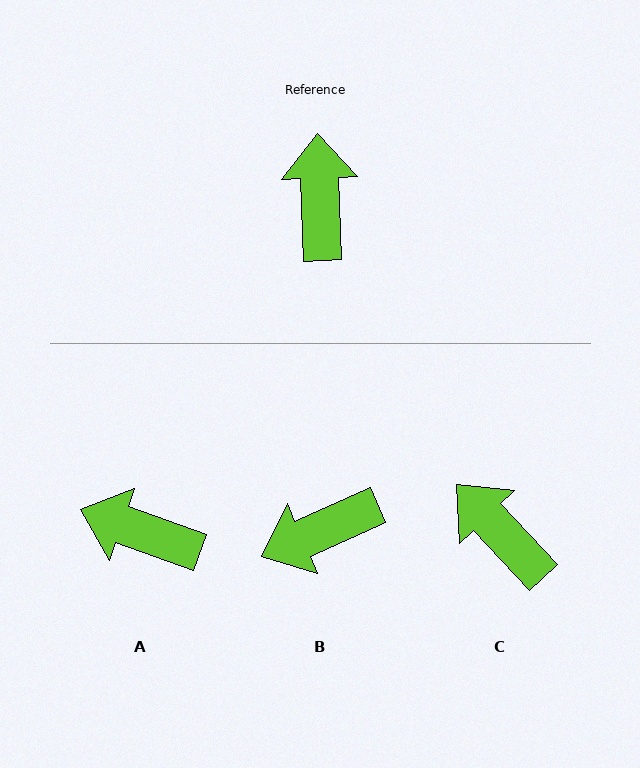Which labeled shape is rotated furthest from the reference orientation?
B, about 112 degrees away.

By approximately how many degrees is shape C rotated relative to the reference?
Approximately 41 degrees counter-clockwise.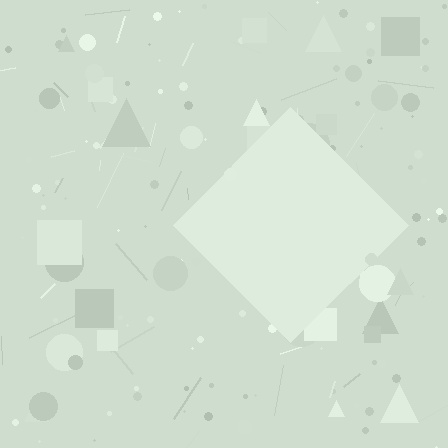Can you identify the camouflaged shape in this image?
The camouflaged shape is a diamond.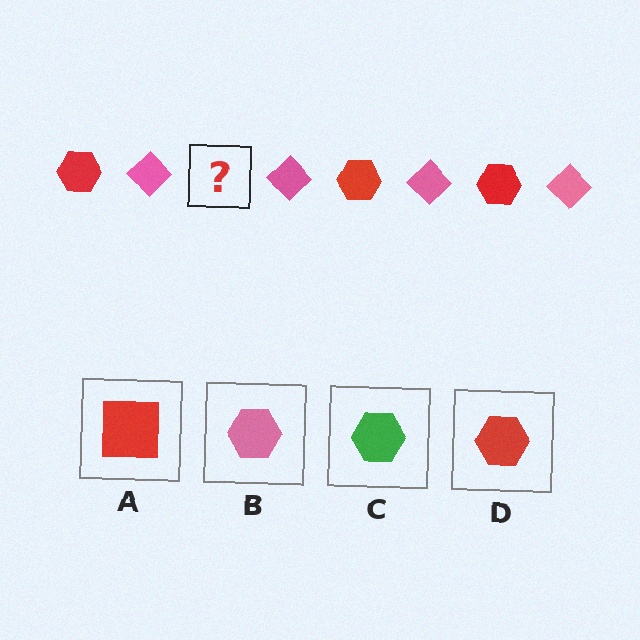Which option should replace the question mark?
Option D.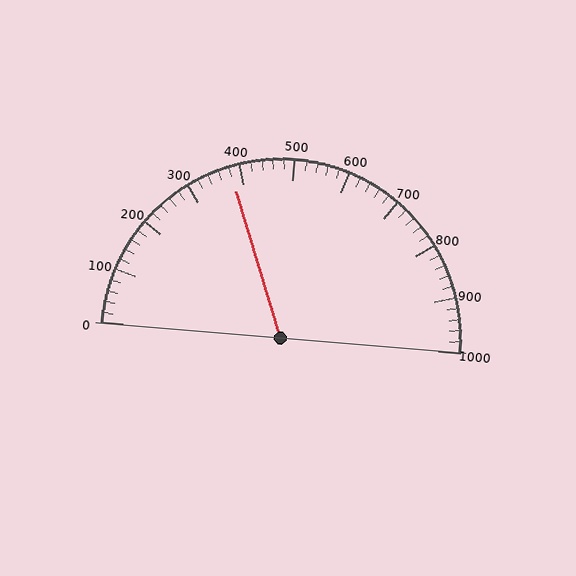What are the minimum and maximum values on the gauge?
The gauge ranges from 0 to 1000.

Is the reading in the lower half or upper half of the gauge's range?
The reading is in the lower half of the range (0 to 1000).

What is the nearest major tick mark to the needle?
The nearest major tick mark is 400.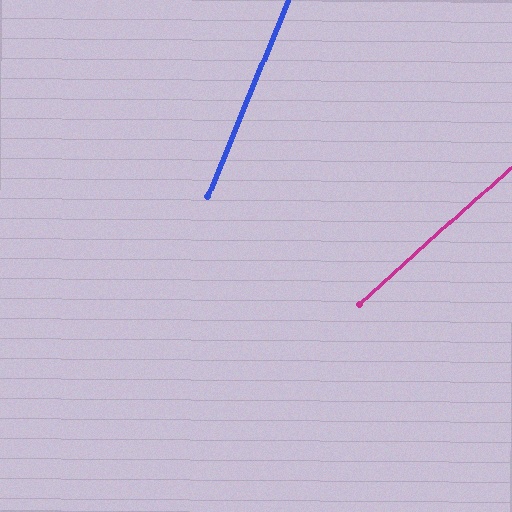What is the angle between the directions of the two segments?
Approximately 26 degrees.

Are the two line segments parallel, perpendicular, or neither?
Neither parallel nor perpendicular — they differ by about 26°.